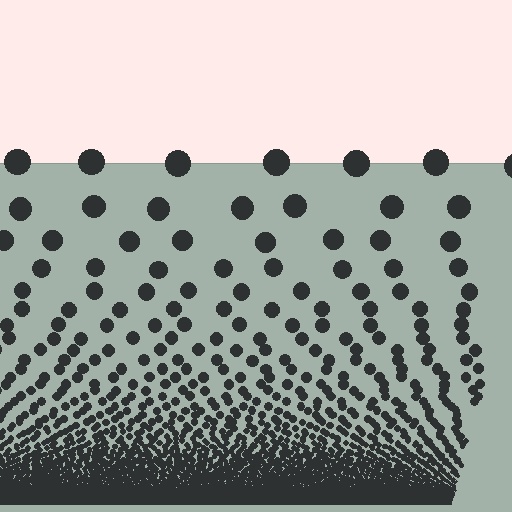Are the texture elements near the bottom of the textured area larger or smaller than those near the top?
Smaller. The gradient is inverted — elements near the bottom are smaller and denser.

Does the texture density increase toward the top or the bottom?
Density increases toward the bottom.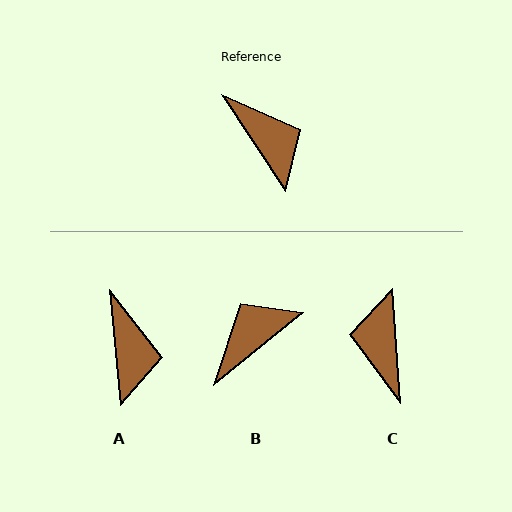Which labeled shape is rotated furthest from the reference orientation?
C, about 151 degrees away.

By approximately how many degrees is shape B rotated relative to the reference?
Approximately 96 degrees counter-clockwise.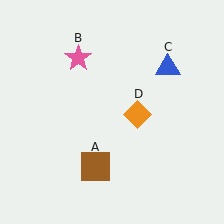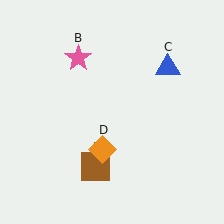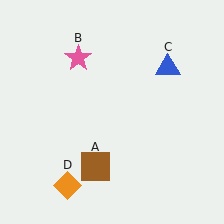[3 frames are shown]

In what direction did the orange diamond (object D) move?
The orange diamond (object D) moved down and to the left.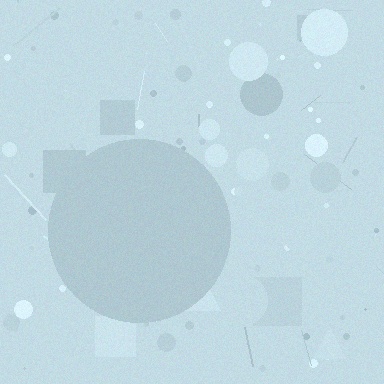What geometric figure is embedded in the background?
A circle is embedded in the background.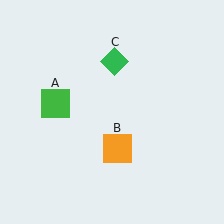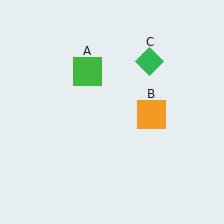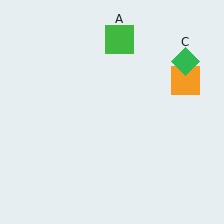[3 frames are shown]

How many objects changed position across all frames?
3 objects changed position: green square (object A), orange square (object B), green diamond (object C).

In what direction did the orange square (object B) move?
The orange square (object B) moved up and to the right.